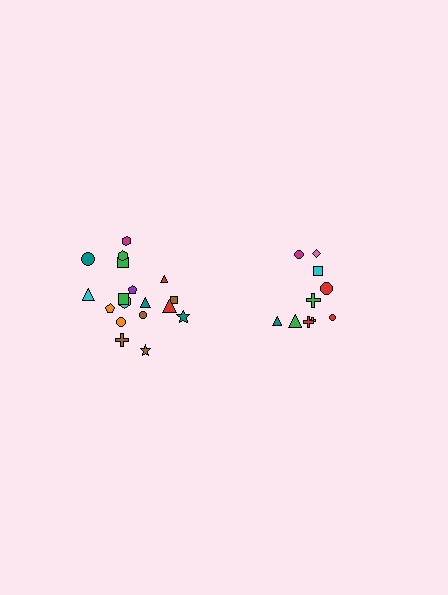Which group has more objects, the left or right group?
The left group.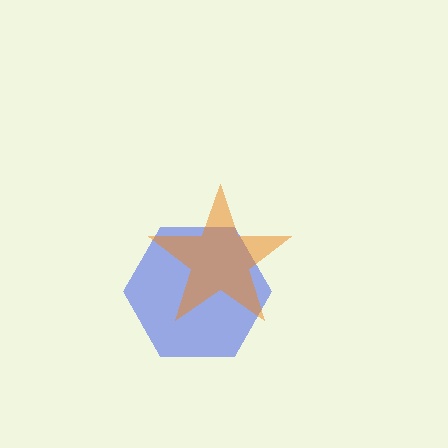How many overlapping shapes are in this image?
There are 2 overlapping shapes in the image.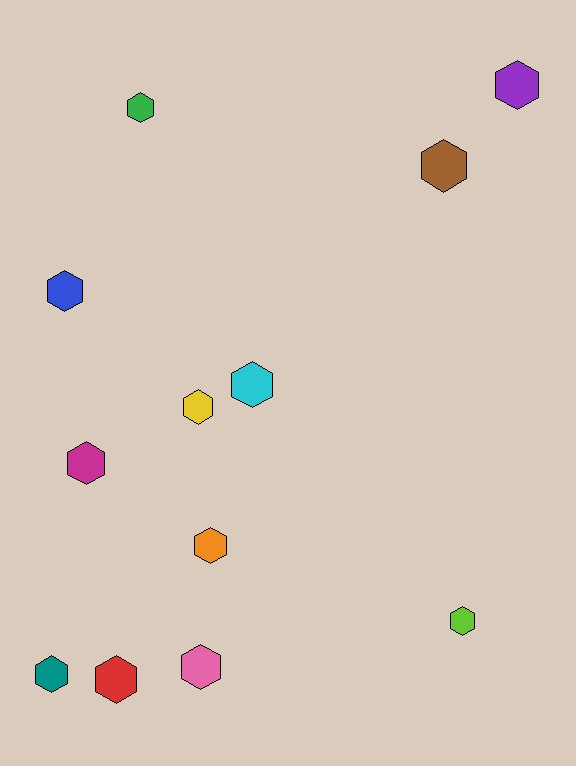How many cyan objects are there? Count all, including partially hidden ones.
There is 1 cyan object.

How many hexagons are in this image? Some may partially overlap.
There are 12 hexagons.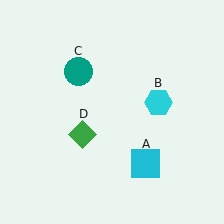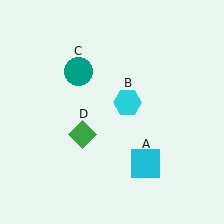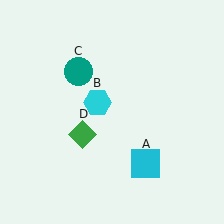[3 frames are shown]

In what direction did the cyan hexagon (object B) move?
The cyan hexagon (object B) moved left.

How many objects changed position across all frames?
1 object changed position: cyan hexagon (object B).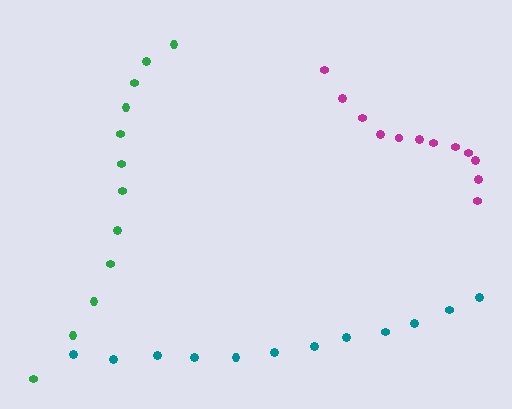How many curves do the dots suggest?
There are 3 distinct paths.